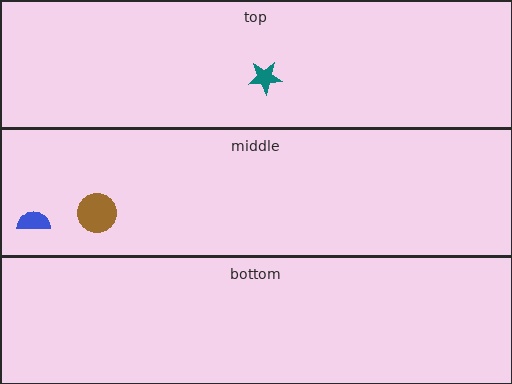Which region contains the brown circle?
The middle region.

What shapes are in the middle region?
The blue semicircle, the brown circle.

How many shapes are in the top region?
1.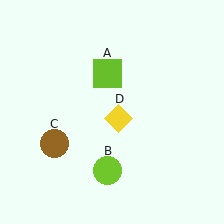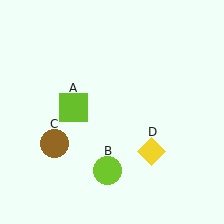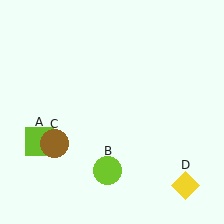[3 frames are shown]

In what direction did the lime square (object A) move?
The lime square (object A) moved down and to the left.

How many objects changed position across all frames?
2 objects changed position: lime square (object A), yellow diamond (object D).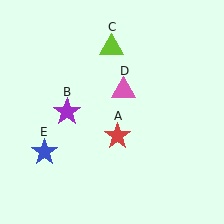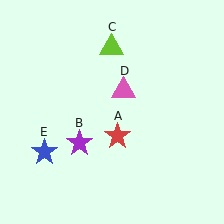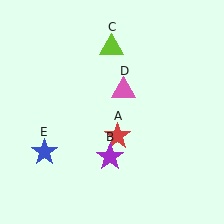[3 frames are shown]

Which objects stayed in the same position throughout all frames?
Red star (object A) and lime triangle (object C) and pink triangle (object D) and blue star (object E) remained stationary.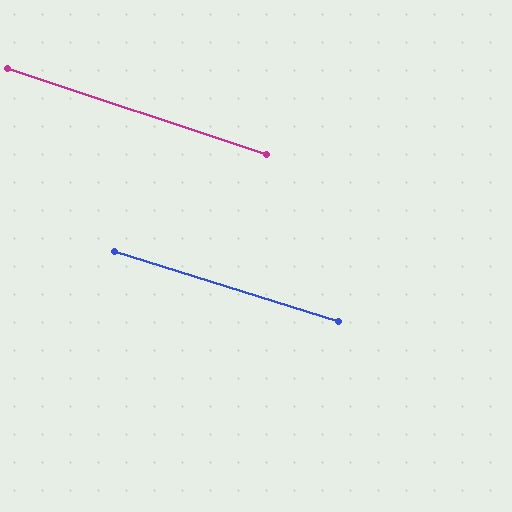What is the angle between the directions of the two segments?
Approximately 1 degree.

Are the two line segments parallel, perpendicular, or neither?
Parallel — their directions differ by only 1.0°.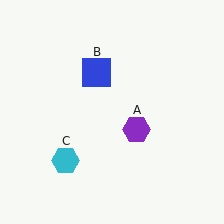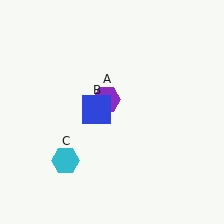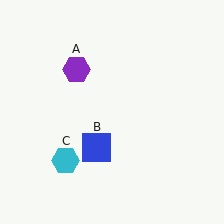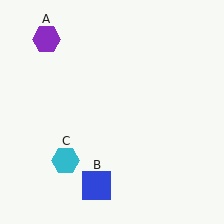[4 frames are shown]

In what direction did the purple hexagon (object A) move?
The purple hexagon (object A) moved up and to the left.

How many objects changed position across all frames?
2 objects changed position: purple hexagon (object A), blue square (object B).